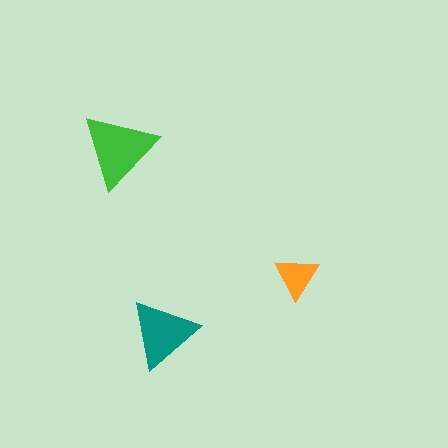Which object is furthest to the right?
The orange triangle is rightmost.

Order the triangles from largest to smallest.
the green one, the teal one, the orange one.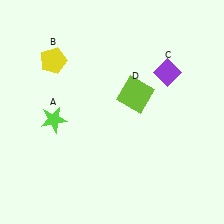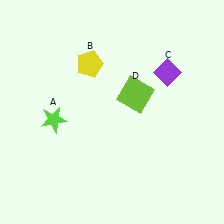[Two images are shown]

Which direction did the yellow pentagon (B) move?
The yellow pentagon (B) moved right.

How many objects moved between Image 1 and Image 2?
1 object moved between the two images.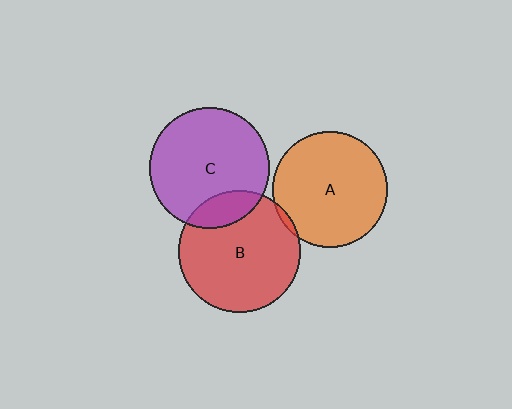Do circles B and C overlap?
Yes.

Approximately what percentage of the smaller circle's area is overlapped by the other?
Approximately 15%.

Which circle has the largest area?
Circle B (red).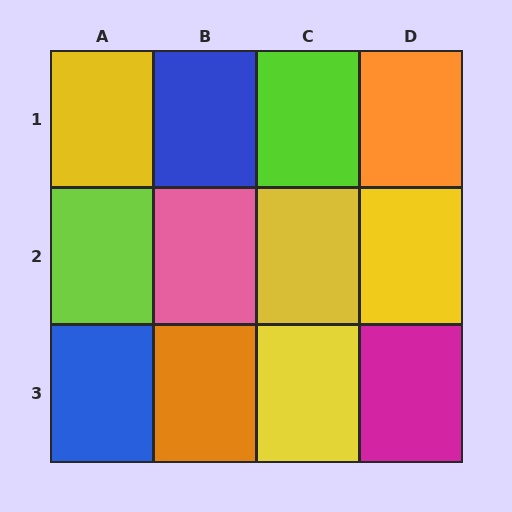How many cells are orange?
2 cells are orange.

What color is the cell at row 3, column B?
Orange.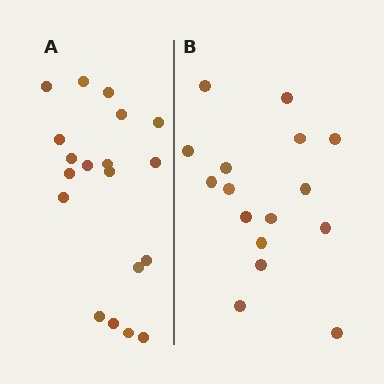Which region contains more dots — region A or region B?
Region A (the left region) has more dots.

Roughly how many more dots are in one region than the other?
Region A has just a few more — roughly 2 or 3 more dots than region B.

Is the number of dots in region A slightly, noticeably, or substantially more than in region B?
Region A has only slightly more — the two regions are fairly close. The ratio is roughly 1.2 to 1.